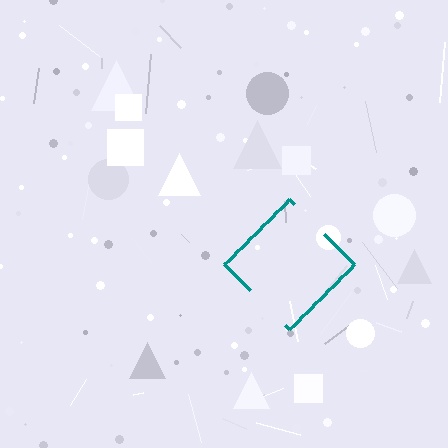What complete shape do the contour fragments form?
The contour fragments form a diamond.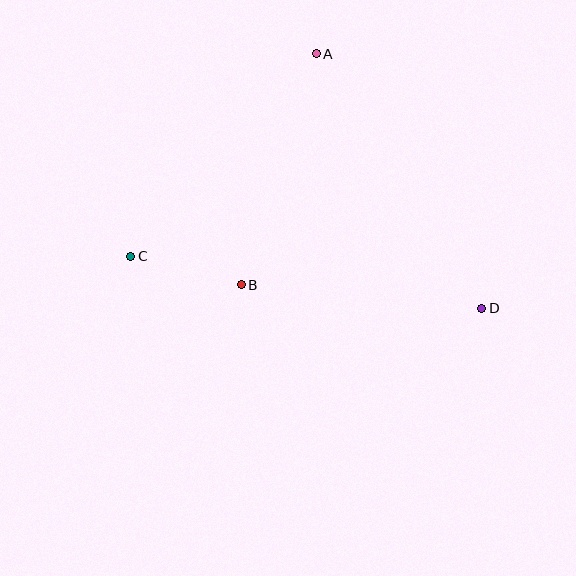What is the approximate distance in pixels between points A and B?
The distance between A and B is approximately 243 pixels.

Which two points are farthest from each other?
Points C and D are farthest from each other.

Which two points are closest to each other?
Points B and C are closest to each other.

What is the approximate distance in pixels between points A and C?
The distance between A and C is approximately 275 pixels.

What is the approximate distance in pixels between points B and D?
The distance between B and D is approximately 242 pixels.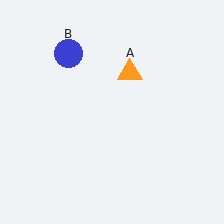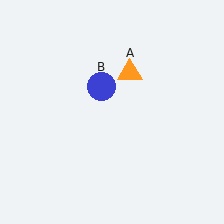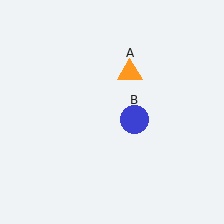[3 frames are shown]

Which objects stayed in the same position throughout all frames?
Orange triangle (object A) remained stationary.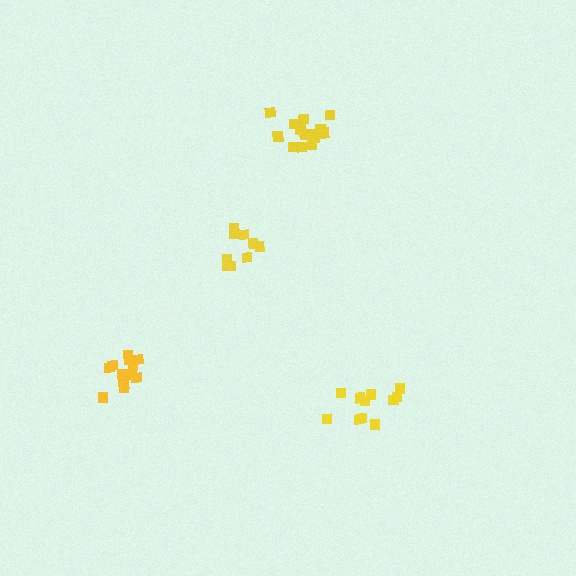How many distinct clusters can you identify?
There are 4 distinct clusters.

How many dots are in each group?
Group 1: 9 dots, Group 2: 14 dots, Group 3: 15 dots, Group 4: 11 dots (49 total).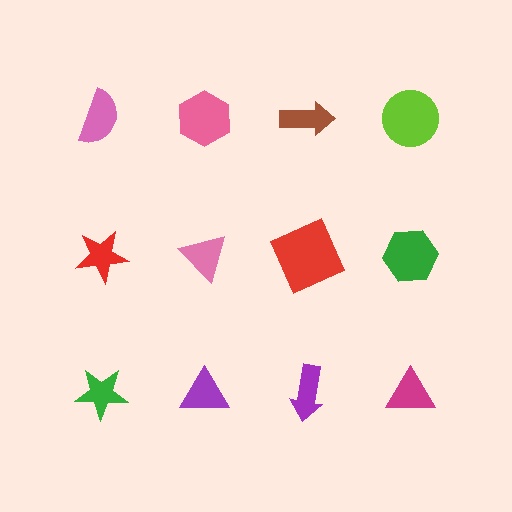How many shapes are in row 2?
4 shapes.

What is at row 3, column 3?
A purple arrow.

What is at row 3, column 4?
A magenta triangle.